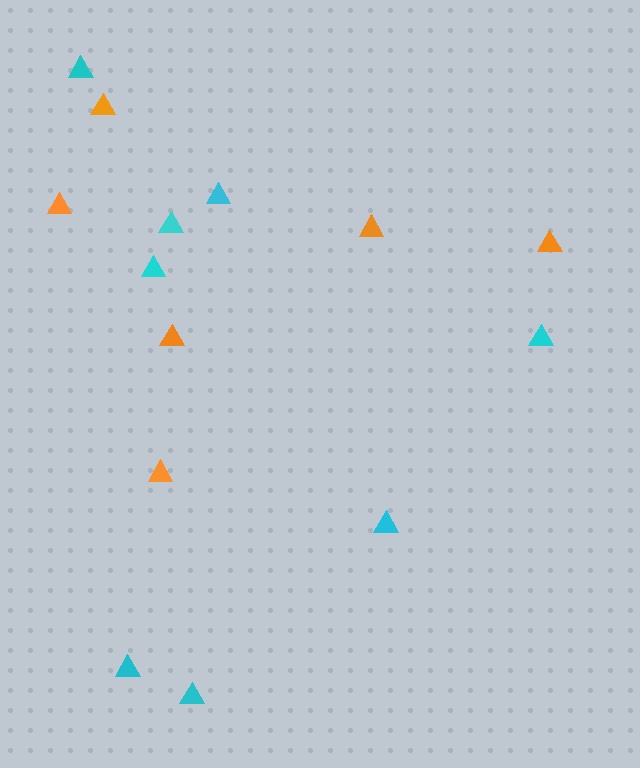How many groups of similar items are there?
There are 2 groups: one group of orange triangles (6) and one group of cyan triangles (8).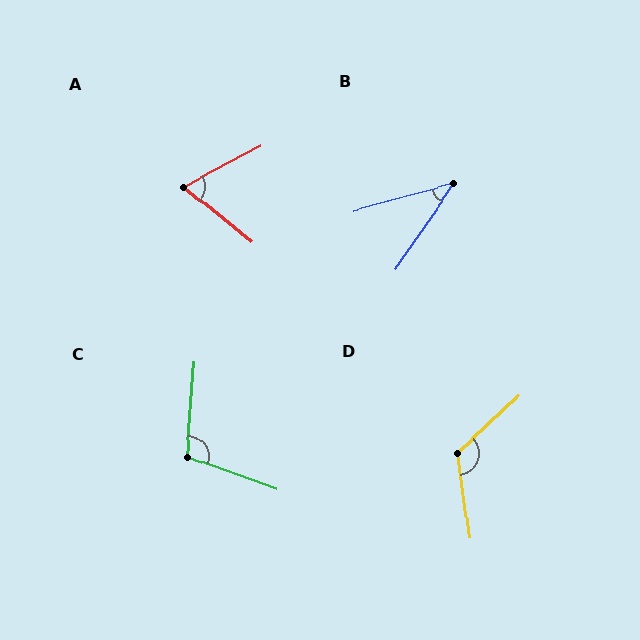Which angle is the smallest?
B, at approximately 40 degrees.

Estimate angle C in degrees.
Approximately 105 degrees.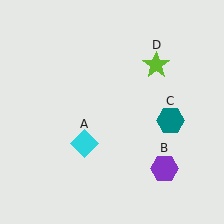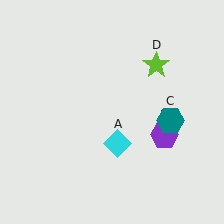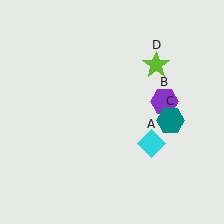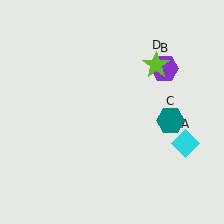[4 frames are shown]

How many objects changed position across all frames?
2 objects changed position: cyan diamond (object A), purple hexagon (object B).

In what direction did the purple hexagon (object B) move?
The purple hexagon (object B) moved up.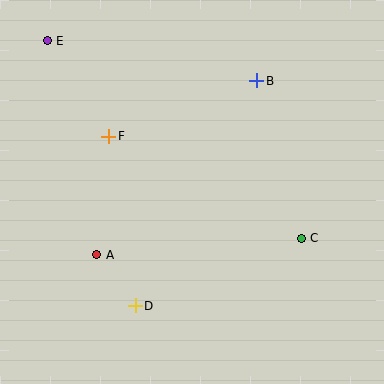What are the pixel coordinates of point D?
Point D is at (135, 306).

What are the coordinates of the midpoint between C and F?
The midpoint between C and F is at (205, 187).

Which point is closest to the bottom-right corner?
Point C is closest to the bottom-right corner.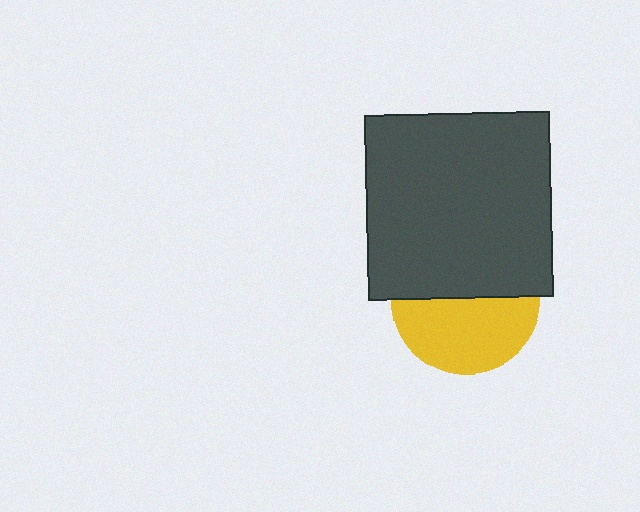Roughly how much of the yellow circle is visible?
About half of it is visible (roughly 52%).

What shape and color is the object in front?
The object in front is a dark gray square.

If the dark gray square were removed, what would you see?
You would see the complete yellow circle.